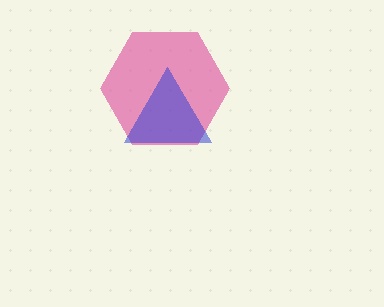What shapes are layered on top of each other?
The layered shapes are: a pink hexagon, a blue triangle.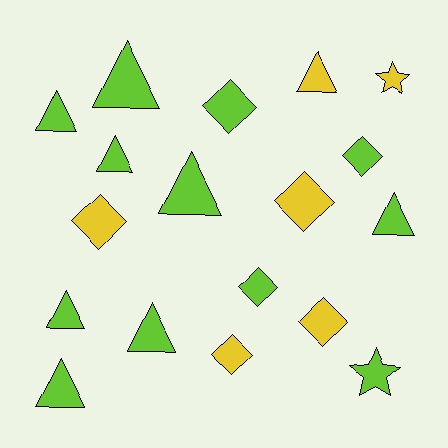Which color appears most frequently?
Lime, with 12 objects.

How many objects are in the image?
There are 18 objects.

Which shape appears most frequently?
Triangle, with 9 objects.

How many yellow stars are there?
There is 1 yellow star.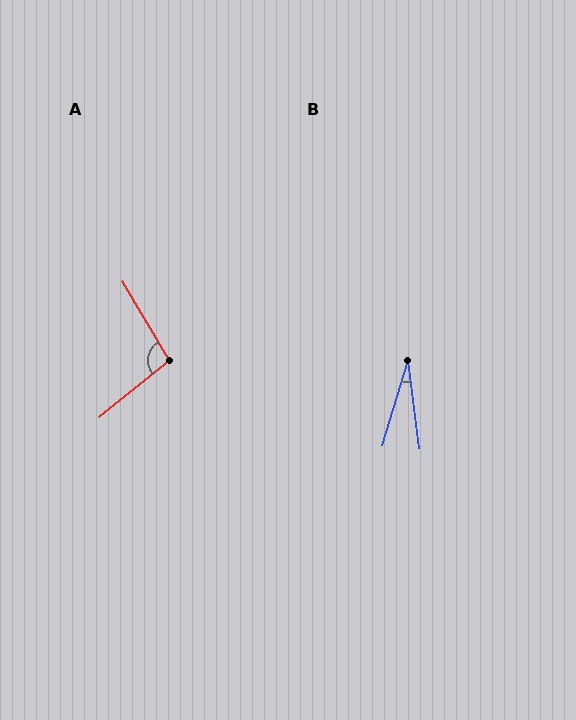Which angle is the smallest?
B, at approximately 24 degrees.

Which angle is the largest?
A, at approximately 98 degrees.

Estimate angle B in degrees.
Approximately 24 degrees.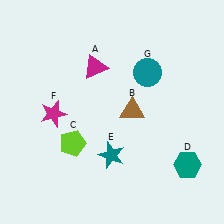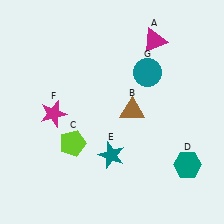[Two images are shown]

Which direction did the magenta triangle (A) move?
The magenta triangle (A) moved right.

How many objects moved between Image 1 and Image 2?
1 object moved between the two images.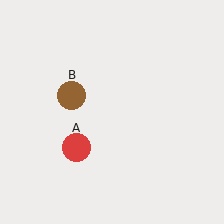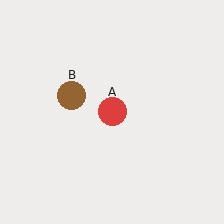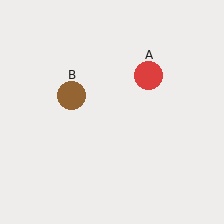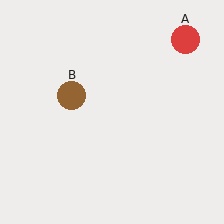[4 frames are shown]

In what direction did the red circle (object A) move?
The red circle (object A) moved up and to the right.